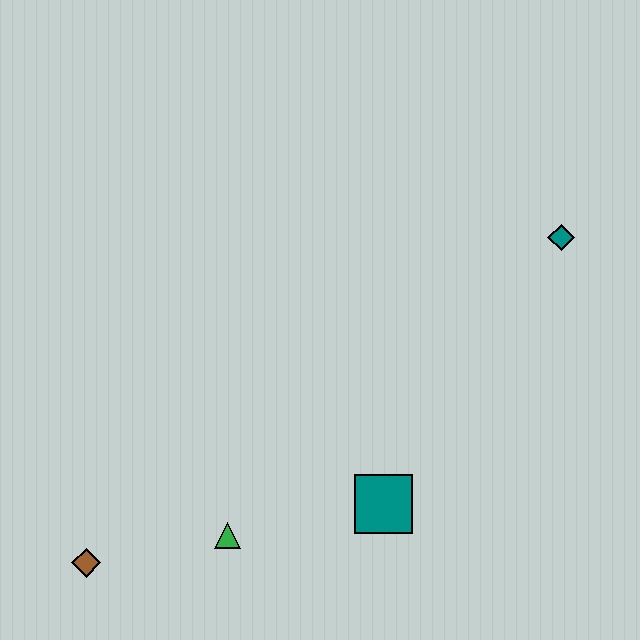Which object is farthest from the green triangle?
The teal diamond is farthest from the green triangle.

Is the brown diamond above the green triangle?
No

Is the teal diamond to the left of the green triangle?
No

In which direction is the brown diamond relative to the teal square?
The brown diamond is to the left of the teal square.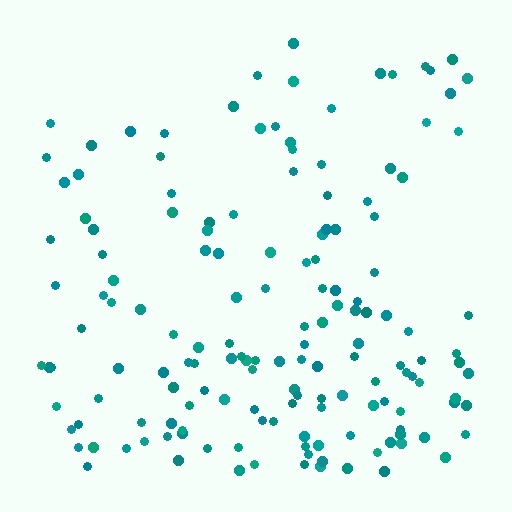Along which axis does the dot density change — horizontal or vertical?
Vertical.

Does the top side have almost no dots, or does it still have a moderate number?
Still a moderate number, just noticeably fewer than the bottom.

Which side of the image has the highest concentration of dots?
The bottom.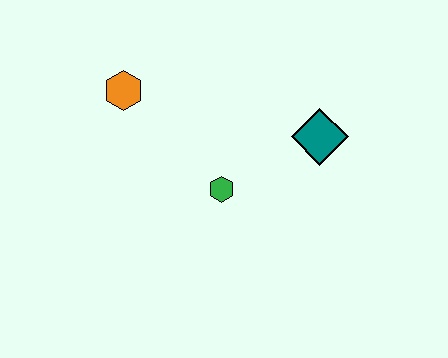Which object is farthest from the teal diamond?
The orange hexagon is farthest from the teal diamond.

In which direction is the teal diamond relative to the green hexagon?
The teal diamond is to the right of the green hexagon.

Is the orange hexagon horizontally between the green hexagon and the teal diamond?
No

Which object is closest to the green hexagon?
The teal diamond is closest to the green hexagon.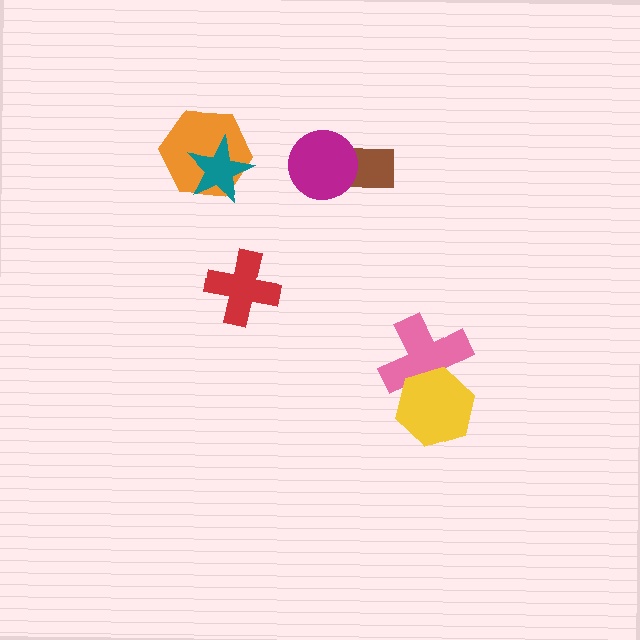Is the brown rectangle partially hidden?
Yes, it is partially covered by another shape.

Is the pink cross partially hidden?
Yes, it is partially covered by another shape.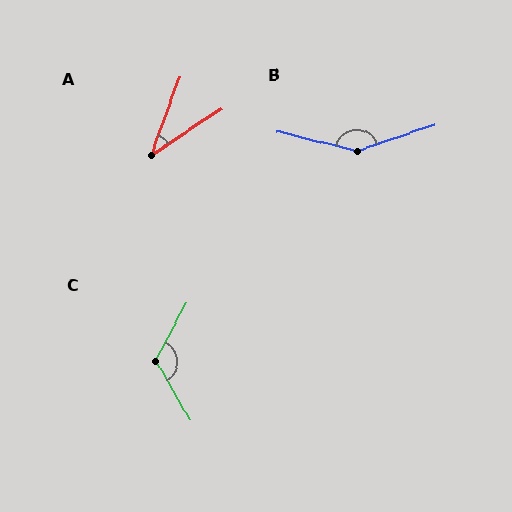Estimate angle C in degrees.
Approximately 121 degrees.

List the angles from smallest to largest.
A (37°), C (121°), B (148°).